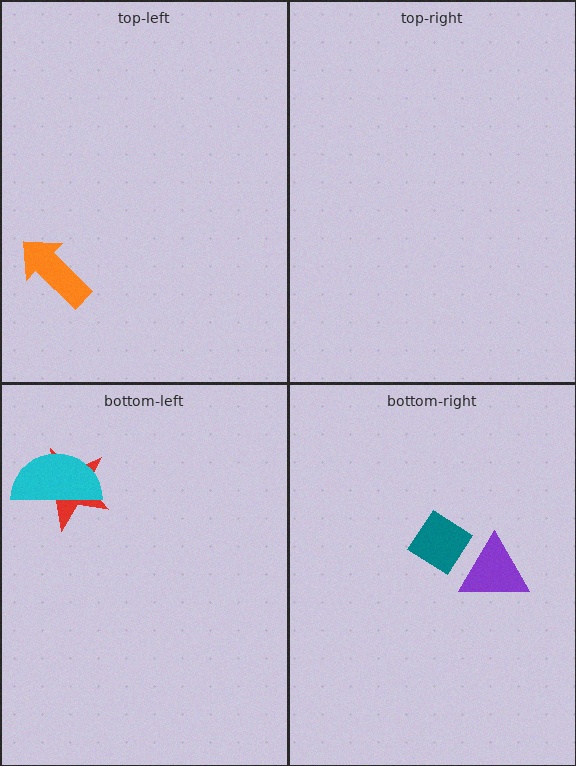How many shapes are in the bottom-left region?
2.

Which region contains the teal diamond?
The bottom-right region.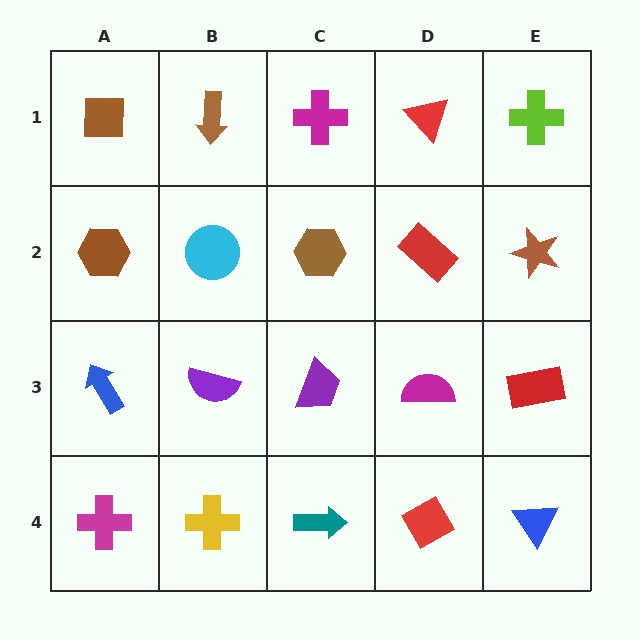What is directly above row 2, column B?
A brown arrow.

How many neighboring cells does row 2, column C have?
4.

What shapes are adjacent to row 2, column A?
A brown square (row 1, column A), a blue arrow (row 3, column A), a cyan circle (row 2, column B).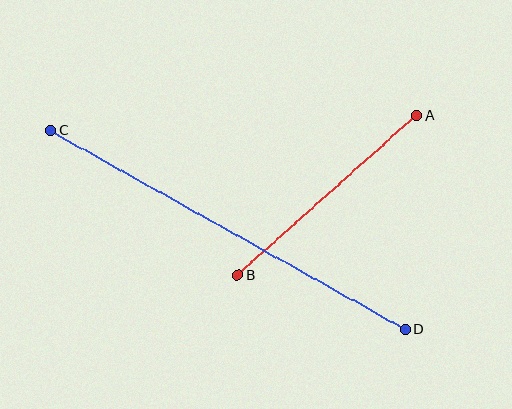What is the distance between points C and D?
The distance is approximately 407 pixels.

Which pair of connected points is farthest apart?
Points C and D are farthest apart.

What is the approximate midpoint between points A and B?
The midpoint is at approximately (327, 195) pixels.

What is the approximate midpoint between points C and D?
The midpoint is at approximately (228, 230) pixels.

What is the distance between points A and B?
The distance is approximately 240 pixels.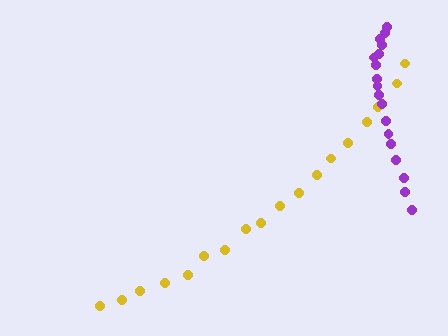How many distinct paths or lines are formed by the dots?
There are 2 distinct paths.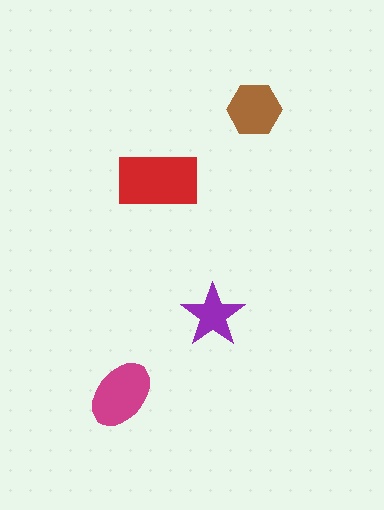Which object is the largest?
The red rectangle.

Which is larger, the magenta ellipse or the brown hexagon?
The magenta ellipse.